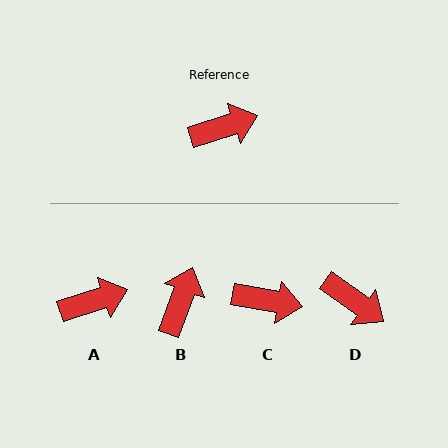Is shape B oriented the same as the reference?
No, it is off by about 53 degrees.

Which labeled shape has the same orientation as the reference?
A.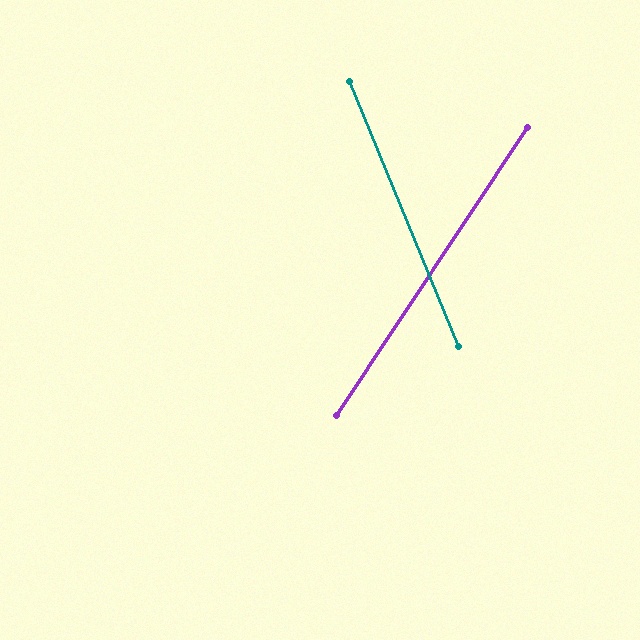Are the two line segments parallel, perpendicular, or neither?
Neither parallel nor perpendicular — they differ by about 56°.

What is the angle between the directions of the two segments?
Approximately 56 degrees.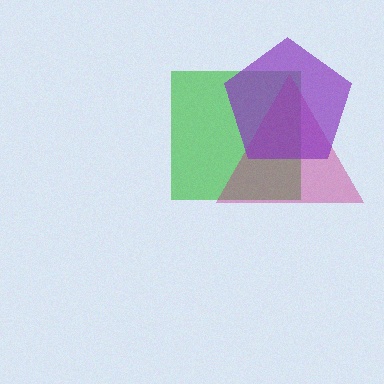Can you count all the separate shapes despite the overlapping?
Yes, there are 3 separate shapes.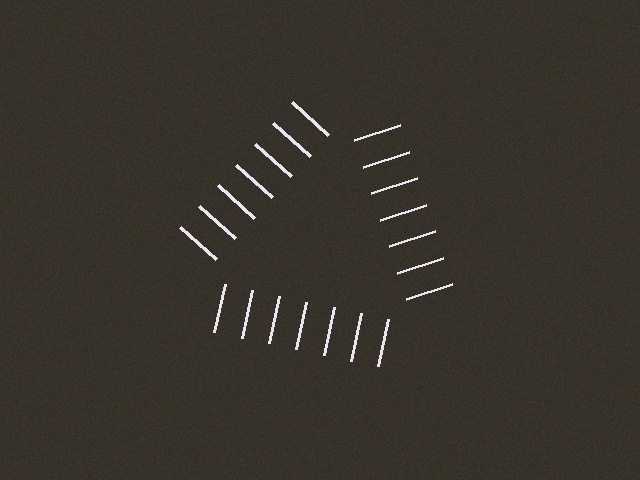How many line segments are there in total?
21 — 7 along each of the 3 edges.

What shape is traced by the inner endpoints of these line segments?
An illusory triangle — the line segments terminate on its edges but no continuous stroke is drawn.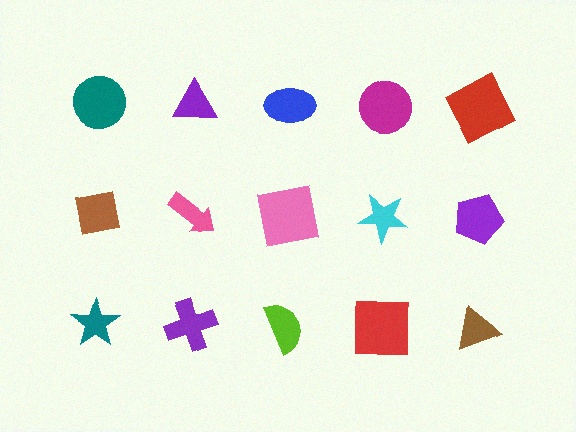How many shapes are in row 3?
5 shapes.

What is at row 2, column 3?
A pink square.